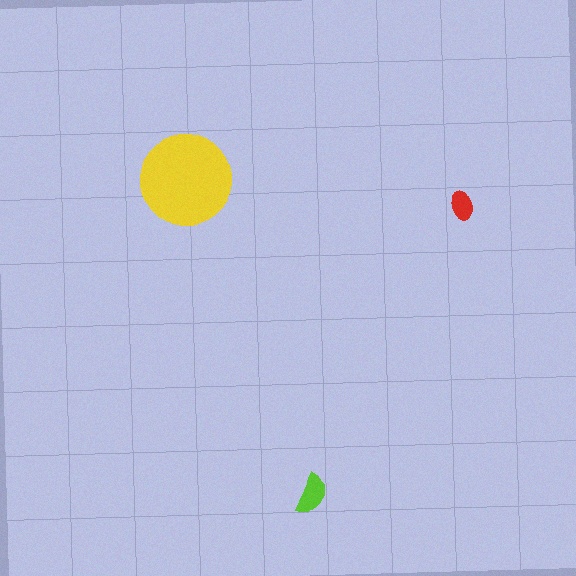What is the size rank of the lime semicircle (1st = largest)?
2nd.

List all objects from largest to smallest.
The yellow circle, the lime semicircle, the red ellipse.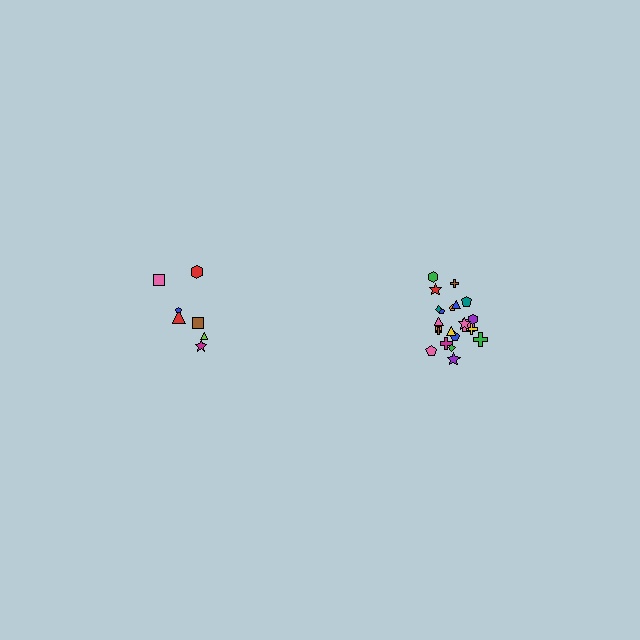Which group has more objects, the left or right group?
The right group.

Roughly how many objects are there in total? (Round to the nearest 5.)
Roughly 30 objects in total.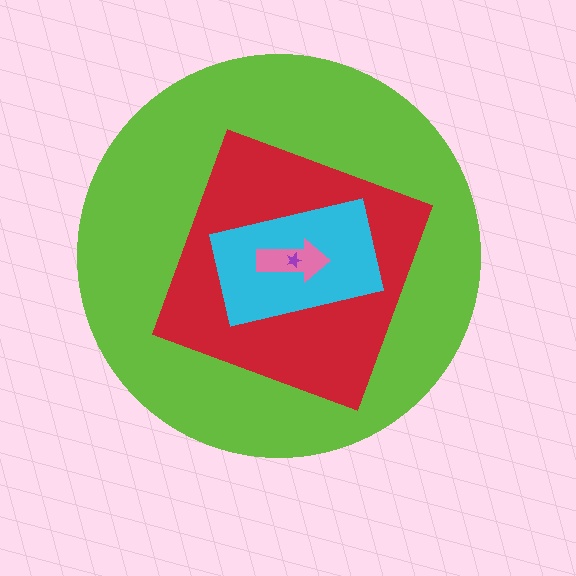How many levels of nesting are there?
5.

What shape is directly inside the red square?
The cyan rectangle.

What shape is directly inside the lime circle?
The red square.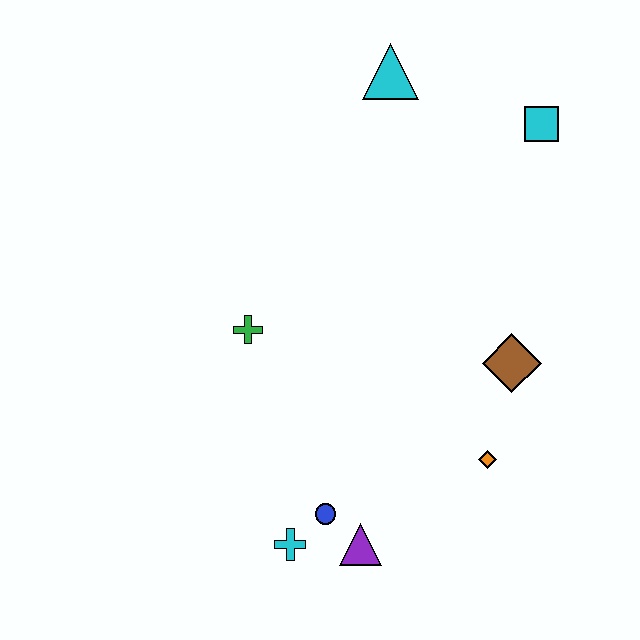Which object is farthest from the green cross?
The cyan square is farthest from the green cross.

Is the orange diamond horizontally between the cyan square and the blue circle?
Yes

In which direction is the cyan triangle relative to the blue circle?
The cyan triangle is above the blue circle.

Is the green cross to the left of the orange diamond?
Yes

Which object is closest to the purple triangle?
The blue circle is closest to the purple triangle.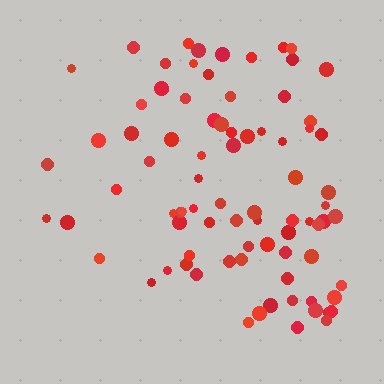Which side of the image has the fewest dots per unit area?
The left.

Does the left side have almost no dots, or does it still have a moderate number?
Still a moderate number, just noticeably fewer than the right.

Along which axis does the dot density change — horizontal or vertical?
Horizontal.